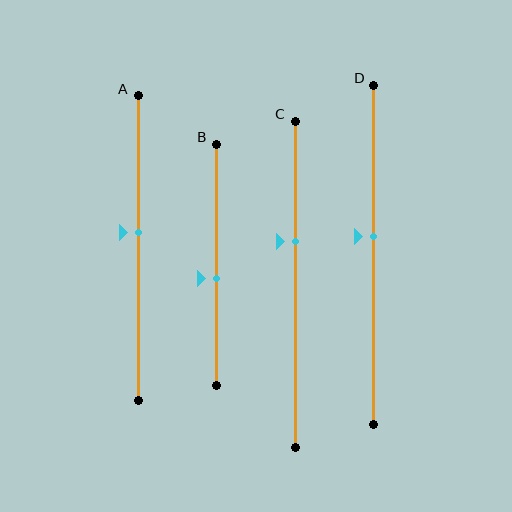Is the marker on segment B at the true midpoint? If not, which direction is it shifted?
No, the marker on segment B is shifted downward by about 6% of the segment length.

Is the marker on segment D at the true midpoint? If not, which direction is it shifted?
No, the marker on segment D is shifted upward by about 5% of the segment length.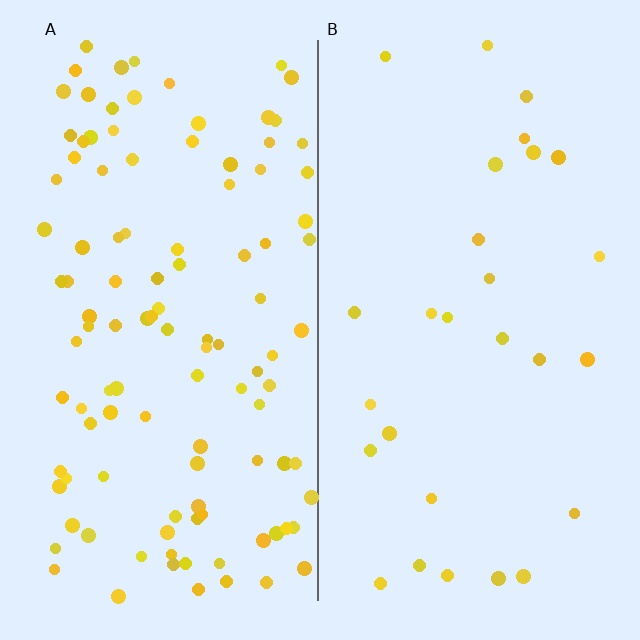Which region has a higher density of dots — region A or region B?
A (the left).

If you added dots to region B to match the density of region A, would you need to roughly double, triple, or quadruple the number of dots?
Approximately quadruple.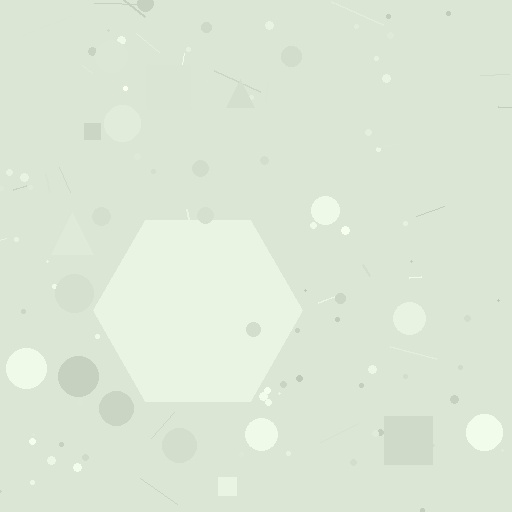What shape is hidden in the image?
A hexagon is hidden in the image.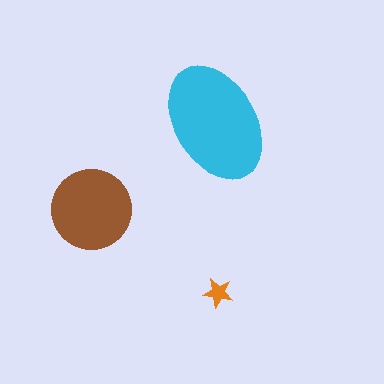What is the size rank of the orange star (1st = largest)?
3rd.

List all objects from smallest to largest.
The orange star, the brown circle, the cyan ellipse.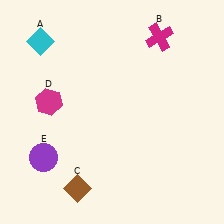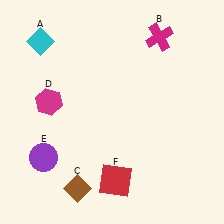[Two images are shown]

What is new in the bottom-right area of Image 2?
A red square (F) was added in the bottom-right area of Image 2.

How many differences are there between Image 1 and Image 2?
There is 1 difference between the two images.